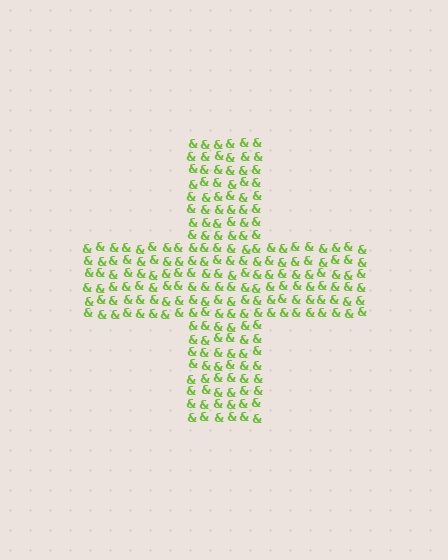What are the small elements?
The small elements are ampersands.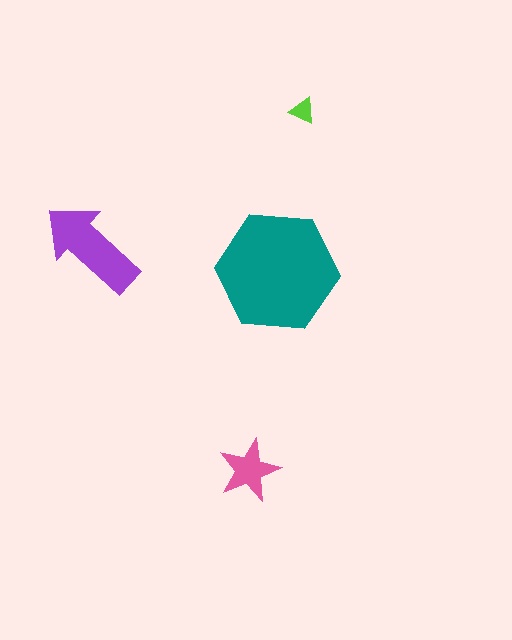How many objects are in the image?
There are 4 objects in the image.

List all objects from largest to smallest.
The teal hexagon, the purple arrow, the pink star, the lime triangle.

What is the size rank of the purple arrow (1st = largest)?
2nd.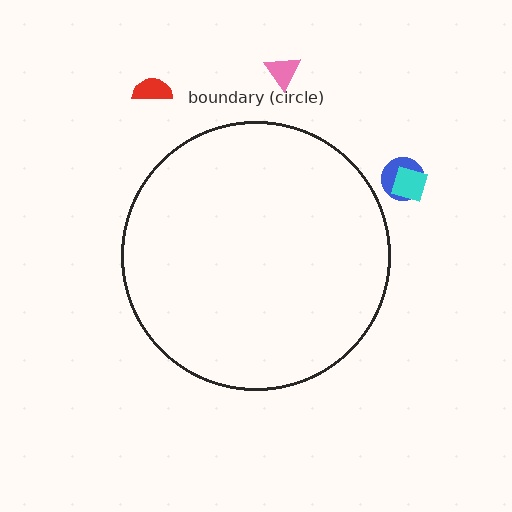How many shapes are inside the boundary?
0 inside, 4 outside.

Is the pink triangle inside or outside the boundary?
Outside.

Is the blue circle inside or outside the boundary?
Outside.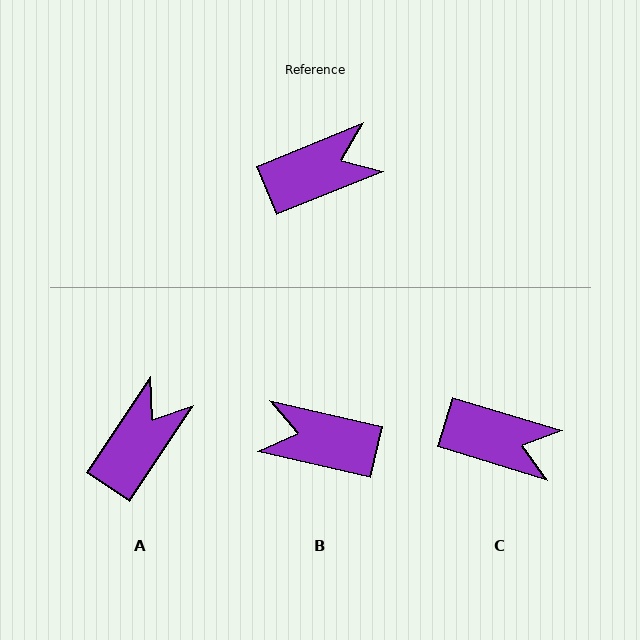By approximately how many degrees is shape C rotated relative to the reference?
Approximately 39 degrees clockwise.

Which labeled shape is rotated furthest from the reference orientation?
B, about 145 degrees away.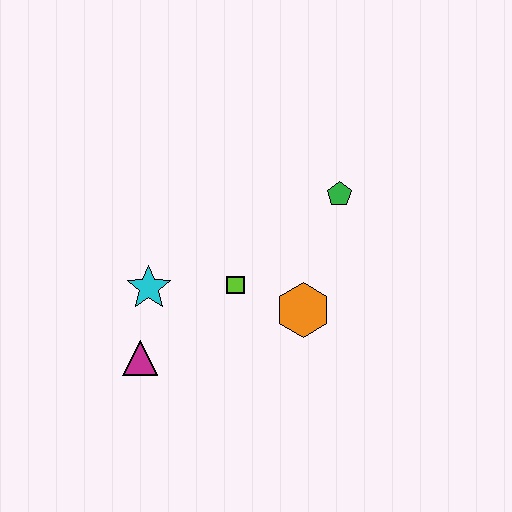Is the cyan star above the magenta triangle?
Yes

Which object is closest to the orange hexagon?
The lime square is closest to the orange hexagon.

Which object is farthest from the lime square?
The green pentagon is farthest from the lime square.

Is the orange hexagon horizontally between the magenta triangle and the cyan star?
No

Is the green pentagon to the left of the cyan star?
No